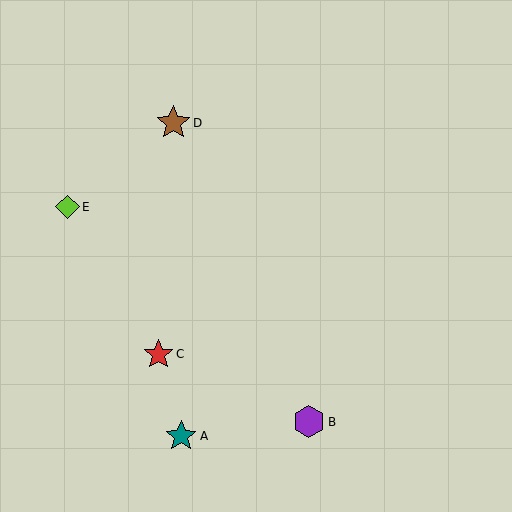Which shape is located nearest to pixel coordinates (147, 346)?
The red star (labeled C) at (158, 354) is nearest to that location.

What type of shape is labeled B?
Shape B is a purple hexagon.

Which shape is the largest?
The brown star (labeled D) is the largest.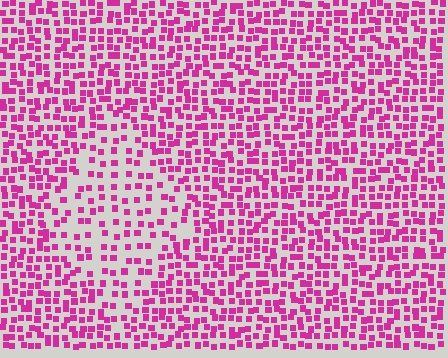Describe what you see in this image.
The image contains small magenta elements arranged at two different densities. A diamond-shaped region is visible where the elements are less densely packed than the surrounding area.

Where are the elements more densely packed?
The elements are more densely packed outside the diamond boundary.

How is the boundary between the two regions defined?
The boundary is defined by a change in element density (approximately 1.9x ratio). All elements are the same color, size, and shape.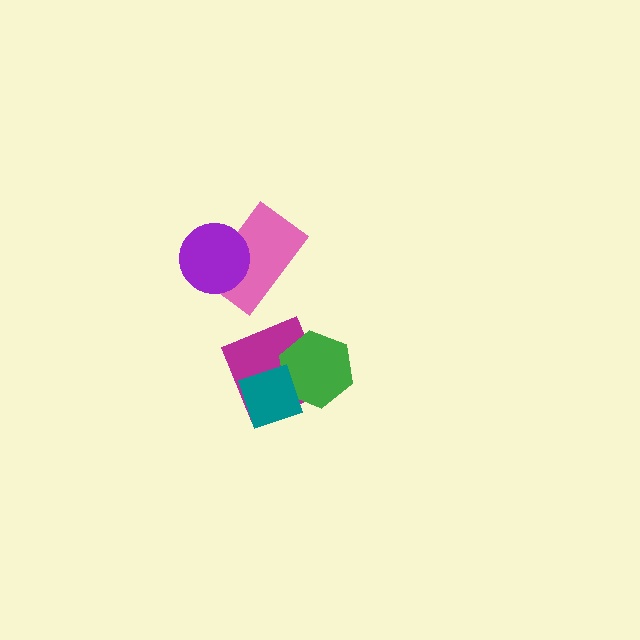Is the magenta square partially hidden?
Yes, it is partially covered by another shape.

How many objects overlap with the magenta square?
2 objects overlap with the magenta square.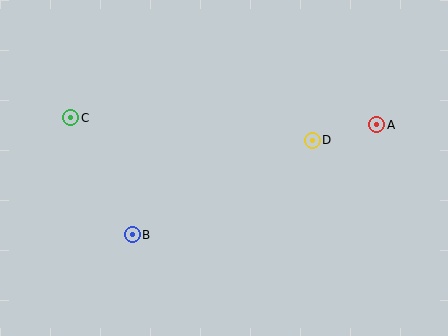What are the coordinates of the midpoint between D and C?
The midpoint between D and C is at (192, 129).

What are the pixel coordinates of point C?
Point C is at (71, 118).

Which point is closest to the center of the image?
Point D at (312, 140) is closest to the center.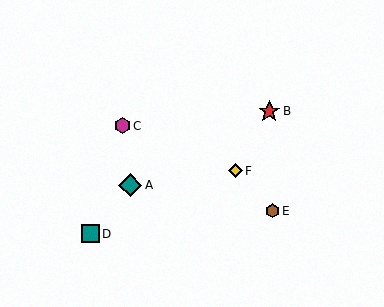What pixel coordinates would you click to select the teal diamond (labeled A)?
Click at (130, 185) to select the teal diamond A.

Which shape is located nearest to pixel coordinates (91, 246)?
The teal square (labeled D) at (90, 234) is nearest to that location.